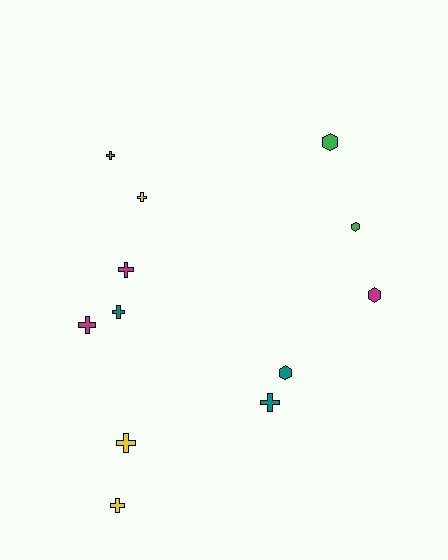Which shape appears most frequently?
Cross, with 8 objects.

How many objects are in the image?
There are 12 objects.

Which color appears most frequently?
Magenta, with 3 objects.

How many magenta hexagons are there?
There is 1 magenta hexagon.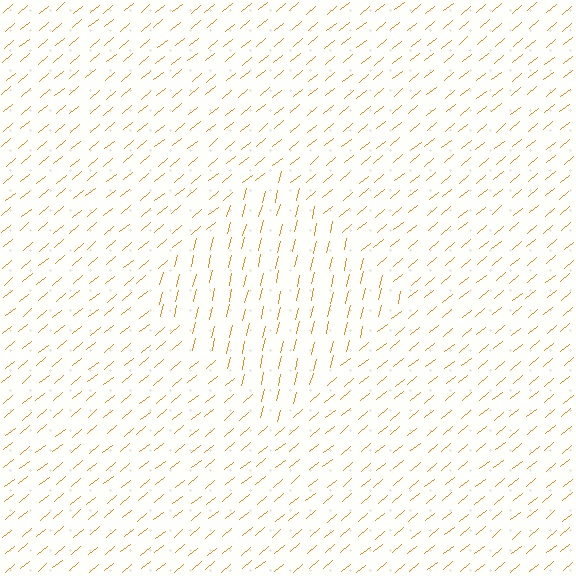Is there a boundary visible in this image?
Yes, there is a texture boundary formed by a change in line orientation.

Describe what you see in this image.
The image is filled with small orange line segments. A diamond region in the image has lines oriented differently from the surrounding lines, creating a visible texture boundary.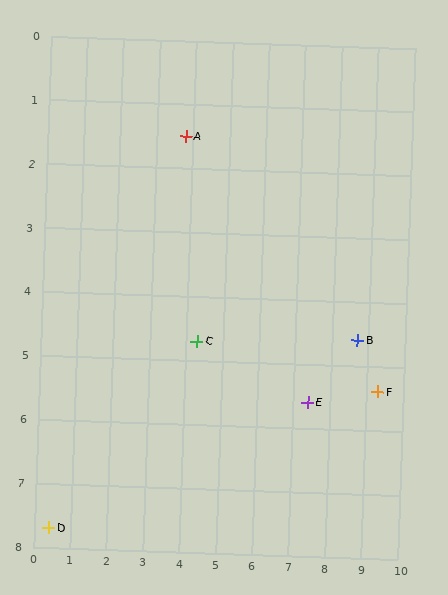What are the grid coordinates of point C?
Point C is at approximately (4.3, 4.7).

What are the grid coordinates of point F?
Point F is at approximately (9.3, 5.4).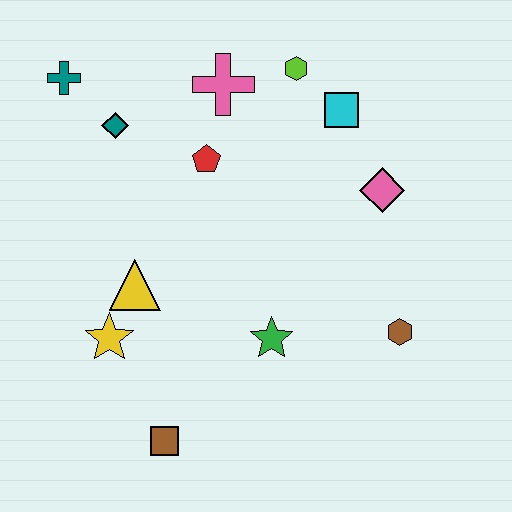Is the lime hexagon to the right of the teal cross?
Yes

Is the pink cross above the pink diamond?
Yes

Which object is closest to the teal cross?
The teal diamond is closest to the teal cross.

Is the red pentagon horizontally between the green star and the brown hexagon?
No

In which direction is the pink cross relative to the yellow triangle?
The pink cross is above the yellow triangle.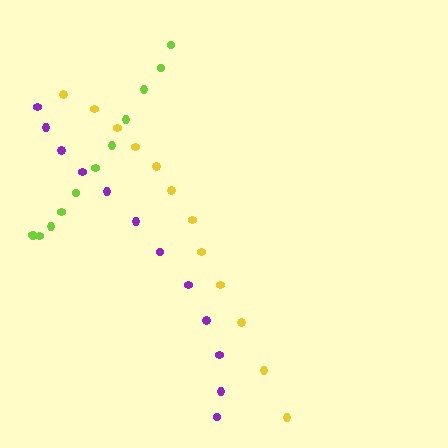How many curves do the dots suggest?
There are 3 distinct paths.